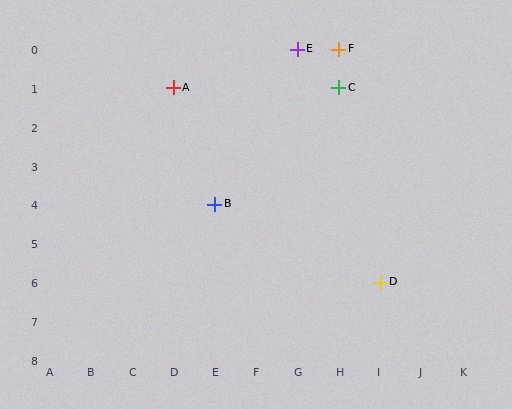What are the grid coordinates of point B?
Point B is at grid coordinates (E, 4).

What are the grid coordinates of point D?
Point D is at grid coordinates (I, 6).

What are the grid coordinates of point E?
Point E is at grid coordinates (G, 0).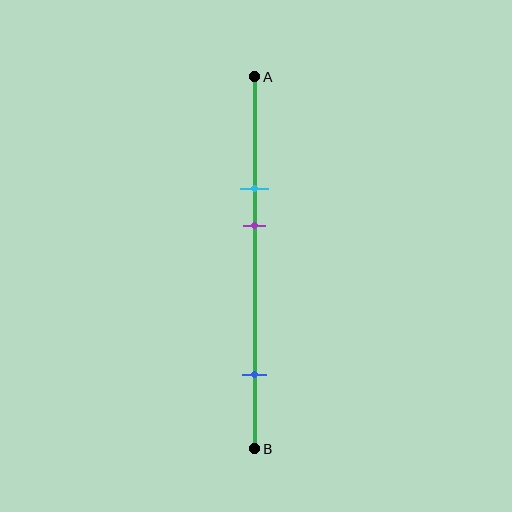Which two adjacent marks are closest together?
The cyan and purple marks are the closest adjacent pair.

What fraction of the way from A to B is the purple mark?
The purple mark is approximately 40% (0.4) of the way from A to B.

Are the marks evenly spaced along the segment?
No, the marks are not evenly spaced.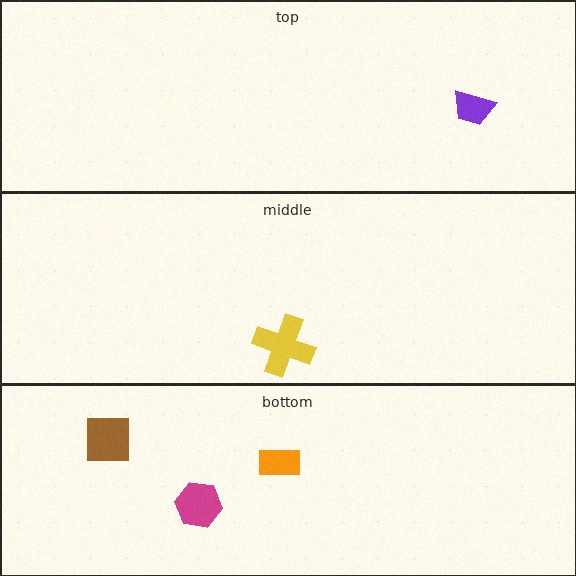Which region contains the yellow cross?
The middle region.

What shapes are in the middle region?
The yellow cross.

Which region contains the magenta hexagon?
The bottom region.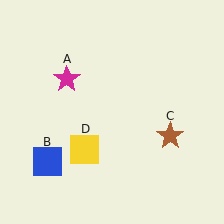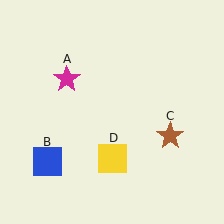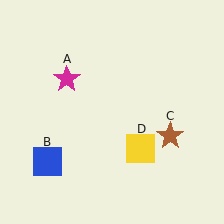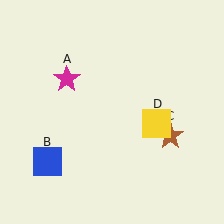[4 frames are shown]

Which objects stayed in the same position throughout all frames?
Magenta star (object A) and blue square (object B) and brown star (object C) remained stationary.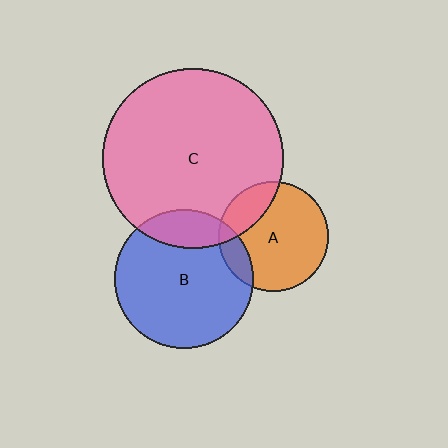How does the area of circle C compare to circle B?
Approximately 1.7 times.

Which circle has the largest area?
Circle C (pink).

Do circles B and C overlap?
Yes.